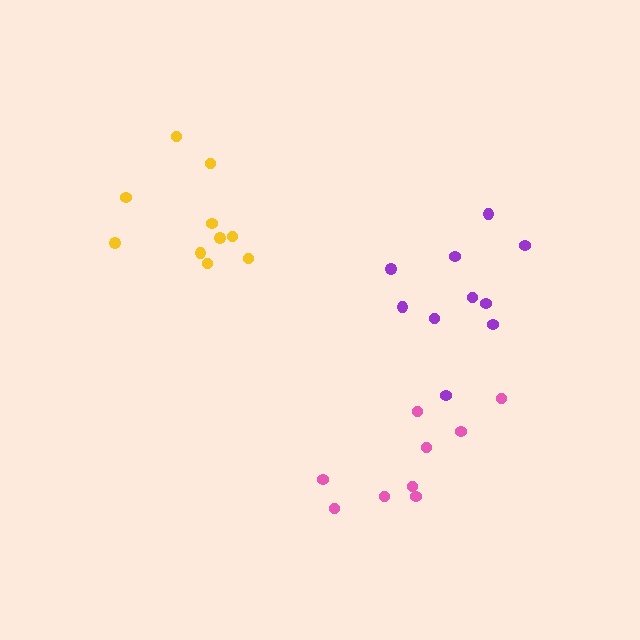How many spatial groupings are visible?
There are 3 spatial groupings.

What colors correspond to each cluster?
The clusters are colored: yellow, pink, purple.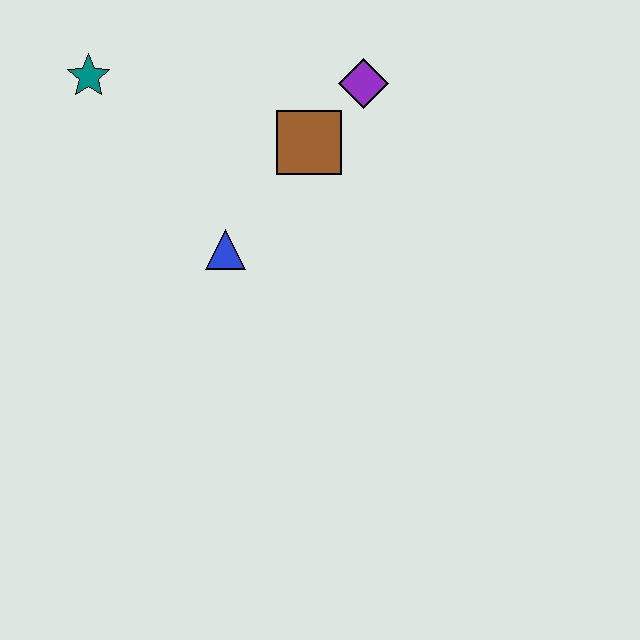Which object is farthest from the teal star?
The purple diamond is farthest from the teal star.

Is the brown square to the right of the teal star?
Yes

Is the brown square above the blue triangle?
Yes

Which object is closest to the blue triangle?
The brown square is closest to the blue triangle.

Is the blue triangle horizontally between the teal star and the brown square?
Yes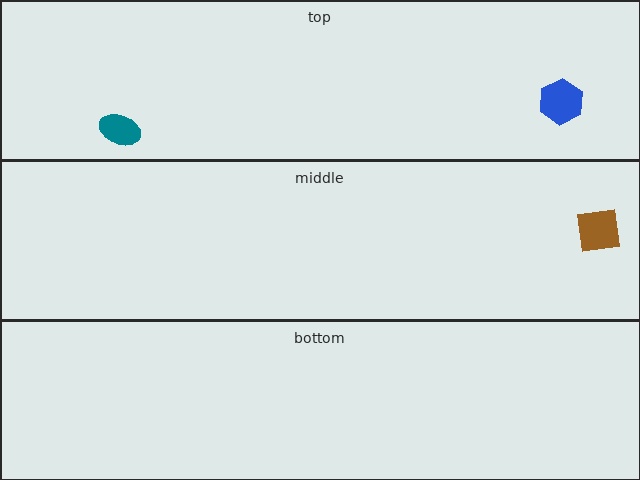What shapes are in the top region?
The teal ellipse, the blue hexagon.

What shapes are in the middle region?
The brown square.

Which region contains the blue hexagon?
The top region.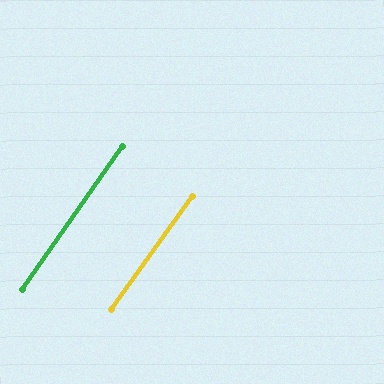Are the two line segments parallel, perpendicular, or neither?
Parallel — their directions differ by only 1.0°.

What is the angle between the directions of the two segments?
Approximately 1 degree.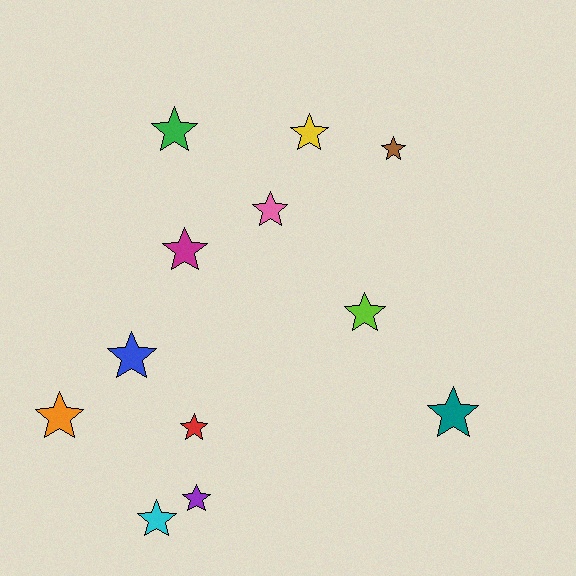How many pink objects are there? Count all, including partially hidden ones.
There is 1 pink object.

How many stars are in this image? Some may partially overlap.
There are 12 stars.